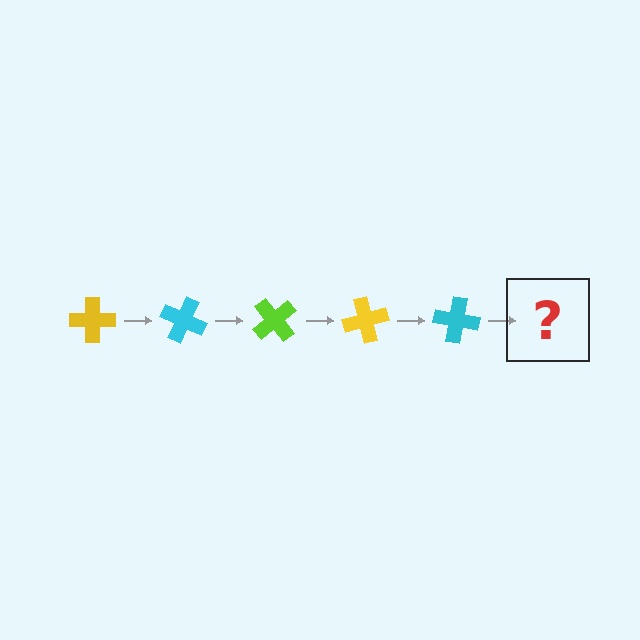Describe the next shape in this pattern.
It should be a lime cross, rotated 125 degrees from the start.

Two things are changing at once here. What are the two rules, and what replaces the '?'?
The two rules are that it rotates 25 degrees each step and the color cycles through yellow, cyan, and lime. The '?' should be a lime cross, rotated 125 degrees from the start.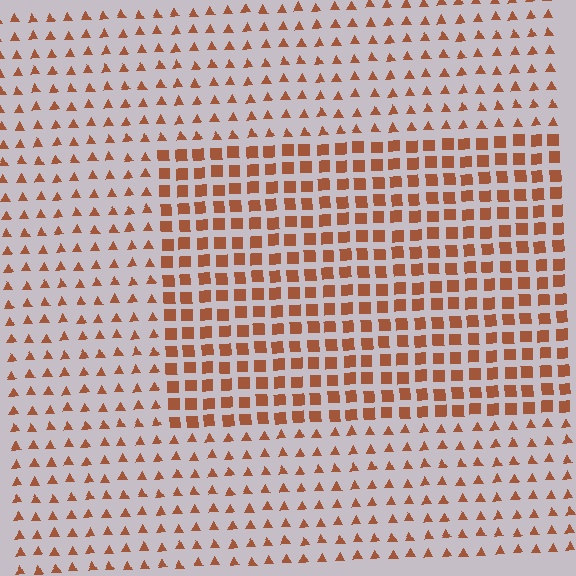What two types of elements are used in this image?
The image uses squares inside the rectangle region and triangles outside it.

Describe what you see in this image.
The image is filled with small brown elements arranged in a uniform grid. A rectangle-shaped region contains squares, while the surrounding area contains triangles. The boundary is defined purely by the change in element shape.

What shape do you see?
I see a rectangle.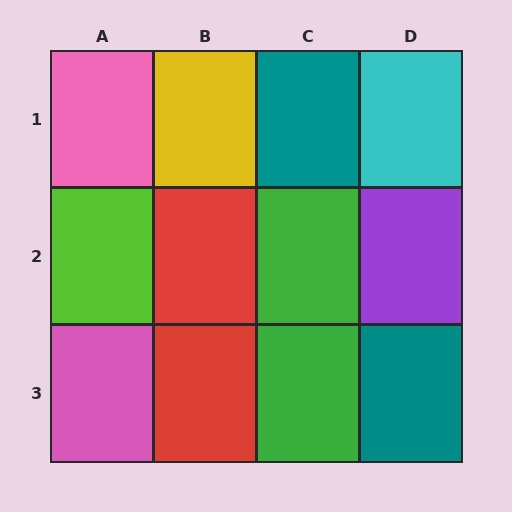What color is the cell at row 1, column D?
Cyan.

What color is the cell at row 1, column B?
Yellow.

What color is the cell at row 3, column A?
Pink.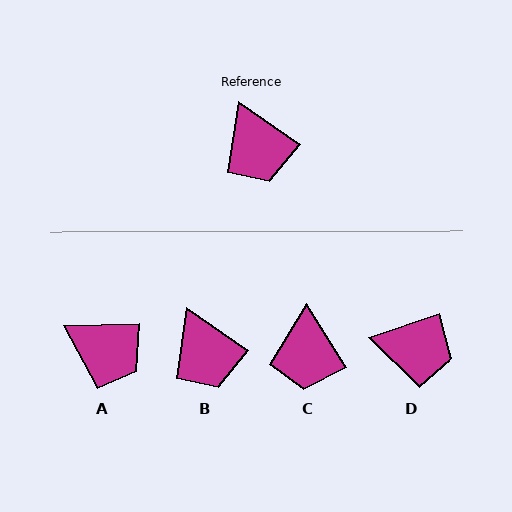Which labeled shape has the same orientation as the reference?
B.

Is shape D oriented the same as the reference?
No, it is off by about 54 degrees.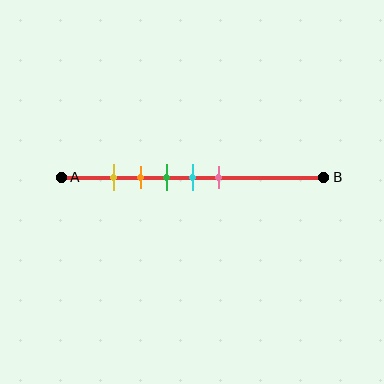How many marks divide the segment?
There are 5 marks dividing the segment.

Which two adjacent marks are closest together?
The yellow and orange marks are the closest adjacent pair.